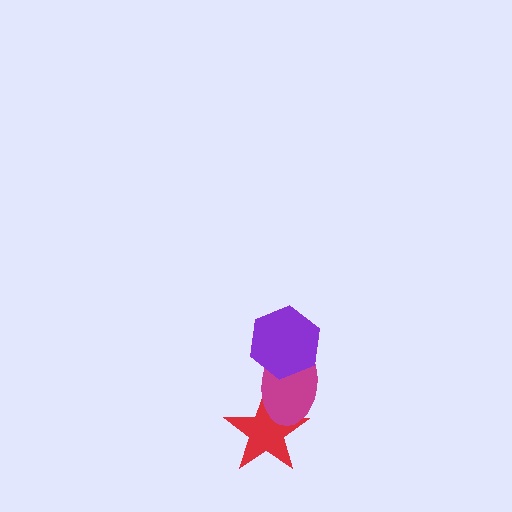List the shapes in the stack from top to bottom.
From top to bottom: the purple hexagon, the magenta ellipse, the red star.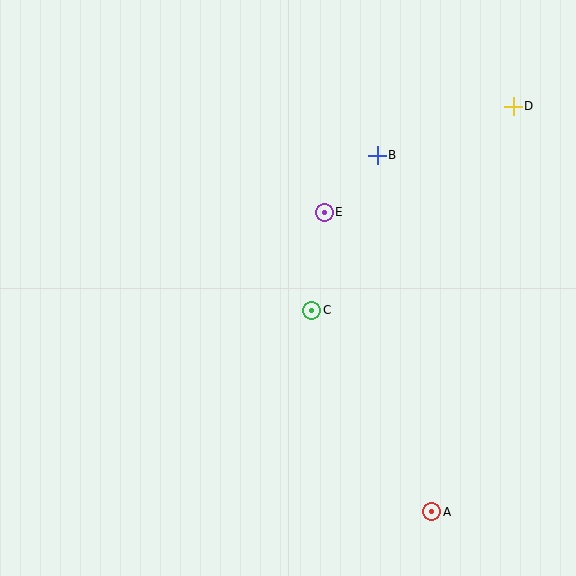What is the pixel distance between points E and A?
The distance between E and A is 318 pixels.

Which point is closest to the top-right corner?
Point D is closest to the top-right corner.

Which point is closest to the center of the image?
Point C at (312, 310) is closest to the center.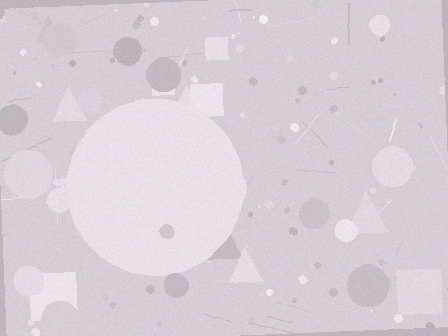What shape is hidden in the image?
A circle is hidden in the image.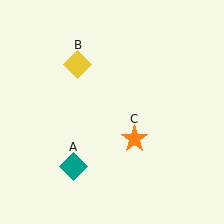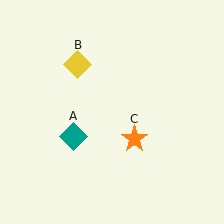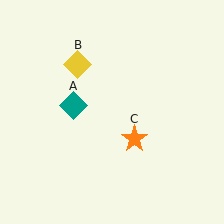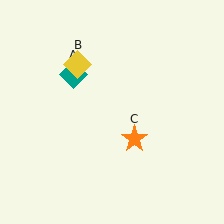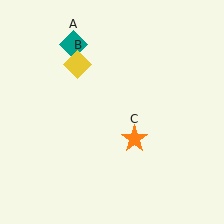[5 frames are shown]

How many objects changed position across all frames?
1 object changed position: teal diamond (object A).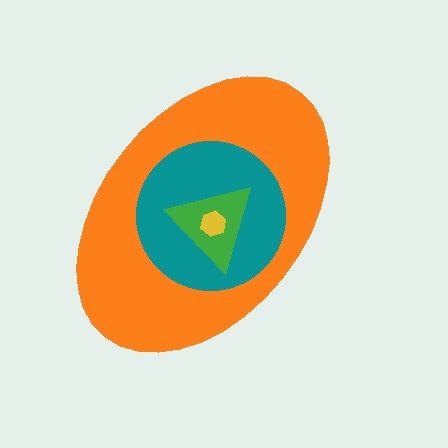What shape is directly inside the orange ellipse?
The teal circle.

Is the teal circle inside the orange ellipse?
Yes.